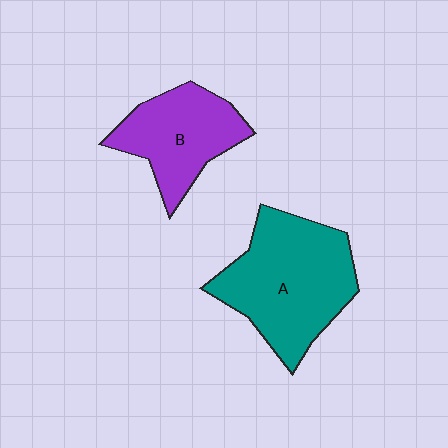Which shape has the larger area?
Shape A (teal).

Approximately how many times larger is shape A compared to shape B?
Approximately 1.5 times.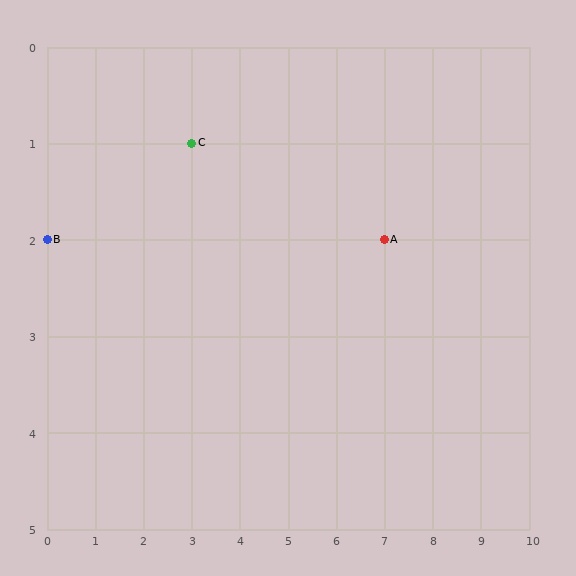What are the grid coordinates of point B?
Point B is at grid coordinates (0, 2).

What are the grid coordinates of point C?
Point C is at grid coordinates (3, 1).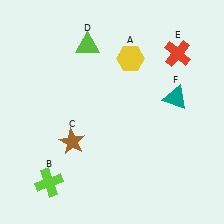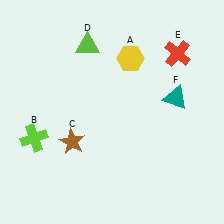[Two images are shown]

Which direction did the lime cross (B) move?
The lime cross (B) moved up.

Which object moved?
The lime cross (B) moved up.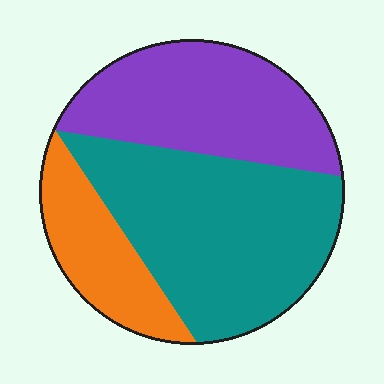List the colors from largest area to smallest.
From largest to smallest: teal, purple, orange.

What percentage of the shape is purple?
Purple takes up about one third (1/3) of the shape.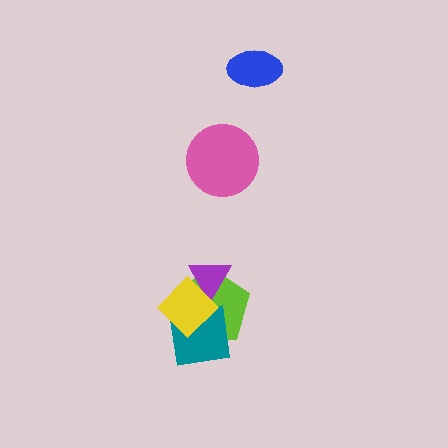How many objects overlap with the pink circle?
0 objects overlap with the pink circle.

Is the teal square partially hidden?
Yes, it is partially covered by another shape.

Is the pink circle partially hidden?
No, no other shape covers it.